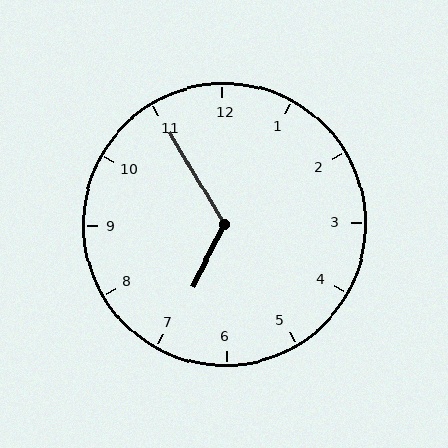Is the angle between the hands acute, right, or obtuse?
It is obtuse.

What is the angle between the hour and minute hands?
Approximately 122 degrees.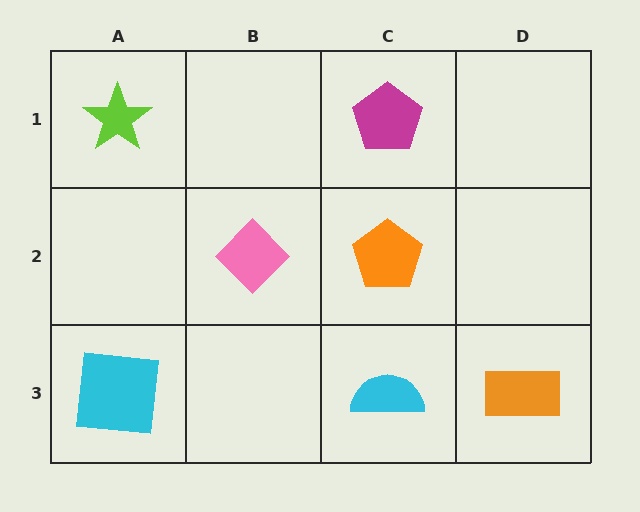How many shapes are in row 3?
3 shapes.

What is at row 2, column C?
An orange pentagon.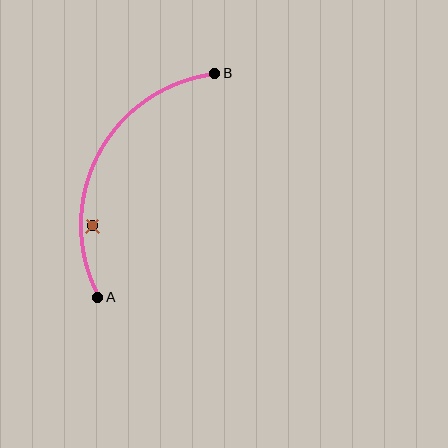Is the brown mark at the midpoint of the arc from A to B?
No — the brown mark does not lie on the arc at all. It sits slightly inside the curve.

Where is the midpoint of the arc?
The arc midpoint is the point on the curve farthest from the straight line joining A and B. It sits to the left of that line.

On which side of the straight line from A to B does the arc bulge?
The arc bulges to the left of the straight line connecting A and B.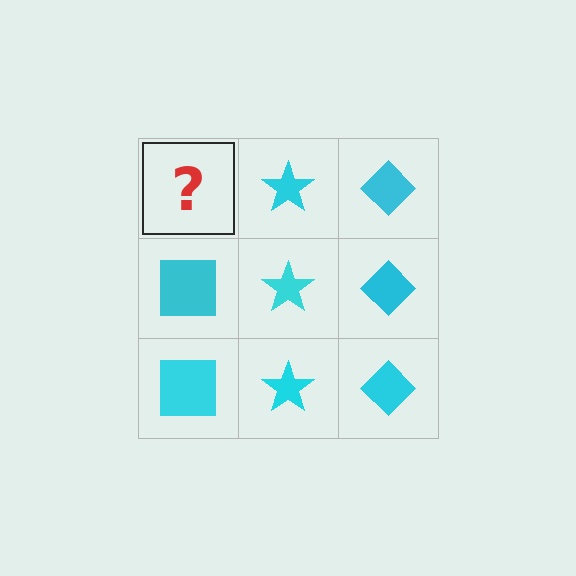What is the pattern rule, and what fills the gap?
The rule is that each column has a consistent shape. The gap should be filled with a cyan square.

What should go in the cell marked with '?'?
The missing cell should contain a cyan square.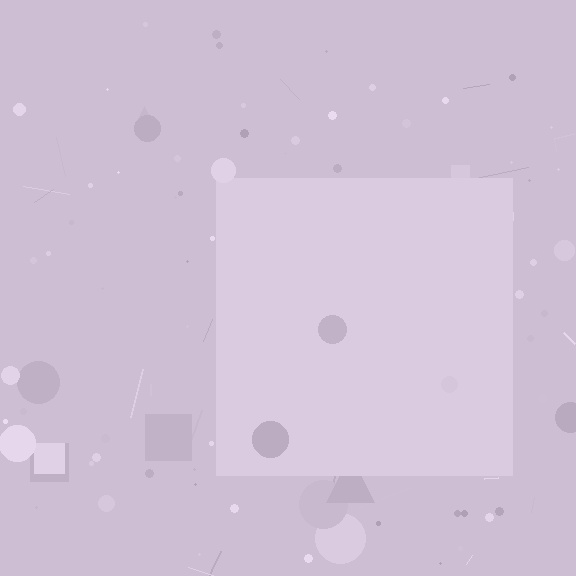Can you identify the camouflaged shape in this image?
The camouflaged shape is a square.